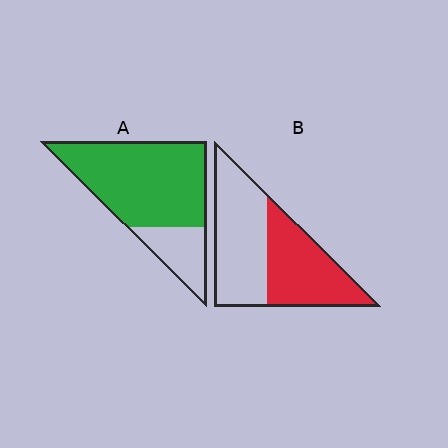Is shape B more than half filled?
Roughly half.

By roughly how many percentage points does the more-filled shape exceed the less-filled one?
By roughly 30 percentage points (A over B).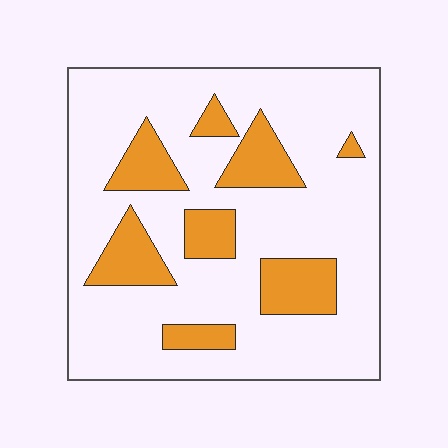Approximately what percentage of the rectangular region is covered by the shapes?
Approximately 20%.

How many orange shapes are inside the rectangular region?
8.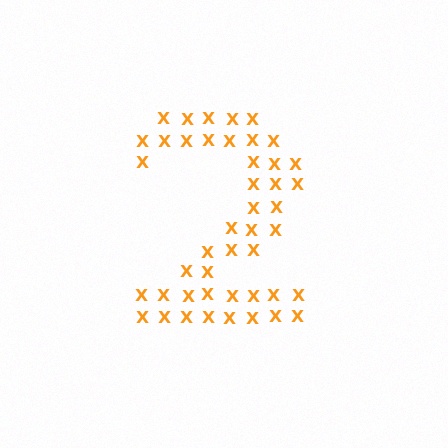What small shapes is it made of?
It is made of small letter X's.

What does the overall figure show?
The overall figure shows the digit 2.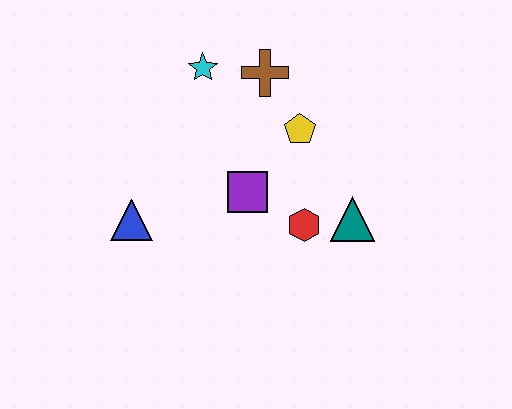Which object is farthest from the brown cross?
The blue triangle is farthest from the brown cross.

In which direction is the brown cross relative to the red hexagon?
The brown cross is above the red hexagon.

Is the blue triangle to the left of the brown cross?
Yes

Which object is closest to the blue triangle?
The purple square is closest to the blue triangle.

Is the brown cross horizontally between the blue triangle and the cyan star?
No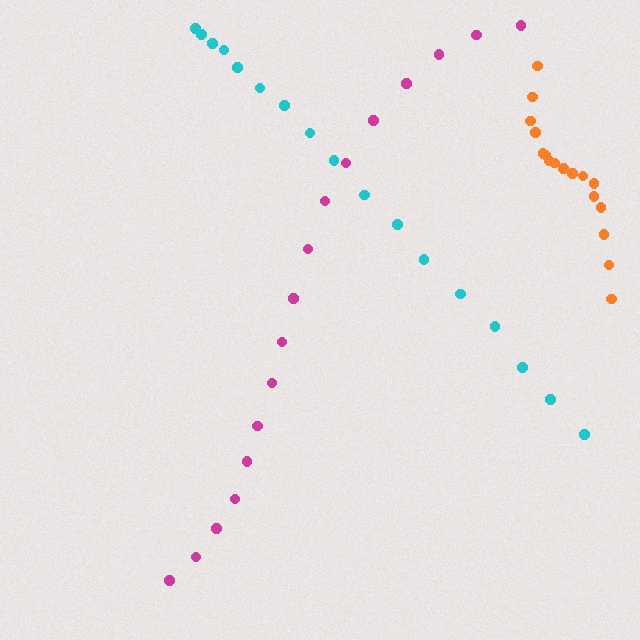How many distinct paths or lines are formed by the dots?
There are 3 distinct paths.